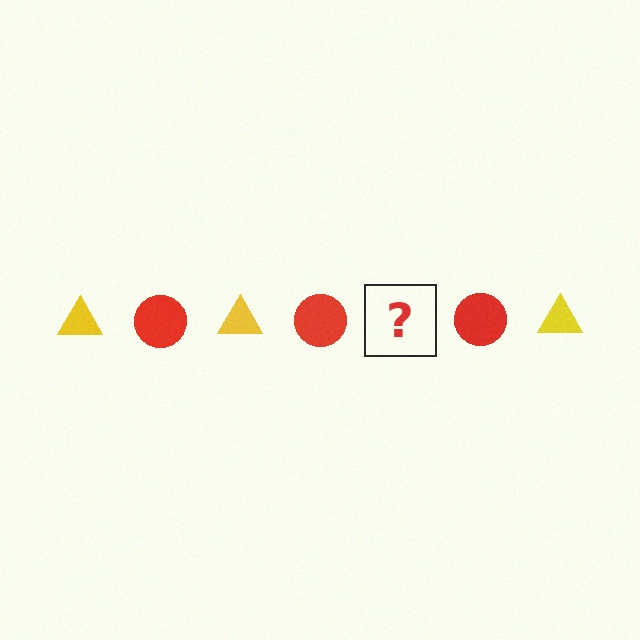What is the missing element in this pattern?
The missing element is a yellow triangle.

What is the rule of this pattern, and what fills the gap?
The rule is that the pattern alternates between yellow triangle and red circle. The gap should be filled with a yellow triangle.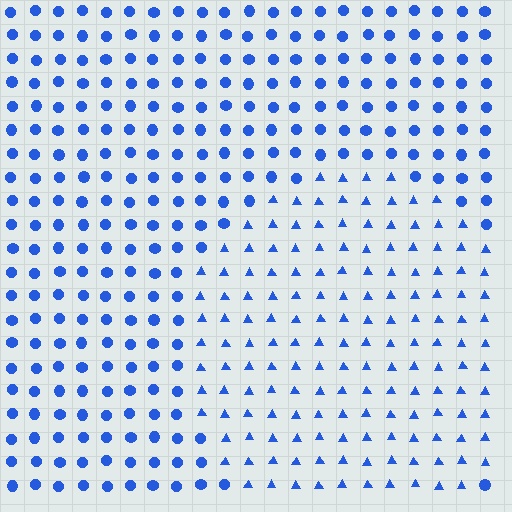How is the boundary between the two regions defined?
The boundary is defined by a change in element shape: triangles inside vs. circles outside. All elements share the same color and spacing.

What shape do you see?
I see a circle.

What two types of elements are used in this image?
The image uses triangles inside the circle region and circles outside it.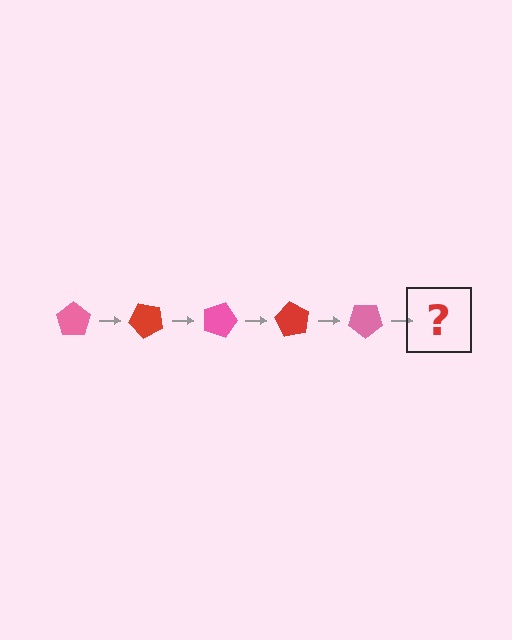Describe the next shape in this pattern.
It should be a red pentagon, rotated 225 degrees from the start.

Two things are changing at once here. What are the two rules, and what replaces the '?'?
The two rules are that it rotates 45 degrees each step and the color cycles through pink and red. The '?' should be a red pentagon, rotated 225 degrees from the start.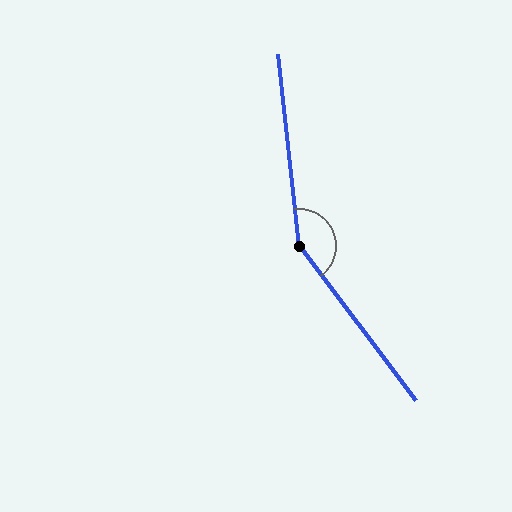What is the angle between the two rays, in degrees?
Approximately 149 degrees.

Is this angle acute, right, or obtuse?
It is obtuse.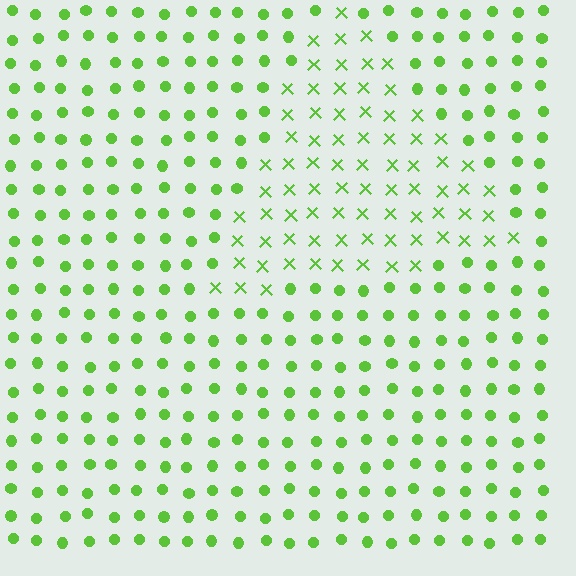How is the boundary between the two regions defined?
The boundary is defined by a change in element shape: X marks inside vs. circles outside. All elements share the same color and spacing.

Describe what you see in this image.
The image is filled with small lime elements arranged in a uniform grid. A triangle-shaped region contains X marks, while the surrounding area contains circles. The boundary is defined purely by the change in element shape.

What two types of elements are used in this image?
The image uses X marks inside the triangle region and circles outside it.